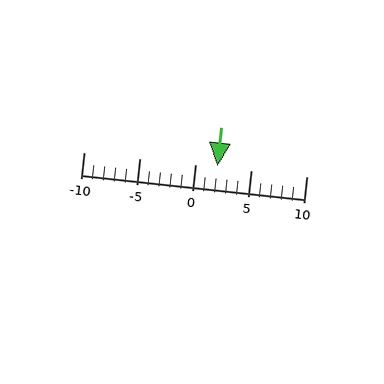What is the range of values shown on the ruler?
The ruler shows values from -10 to 10.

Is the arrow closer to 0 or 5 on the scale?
The arrow is closer to 0.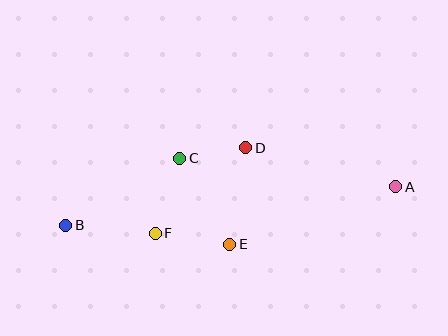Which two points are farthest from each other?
Points A and B are farthest from each other.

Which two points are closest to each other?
Points C and D are closest to each other.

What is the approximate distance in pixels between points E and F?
The distance between E and F is approximately 75 pixels.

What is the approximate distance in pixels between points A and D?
The distance between A and D is approximately 155 pixels.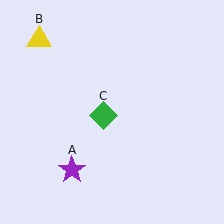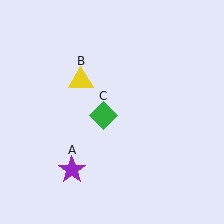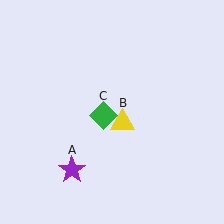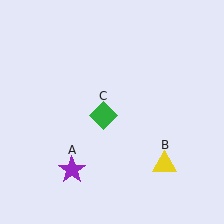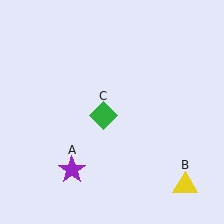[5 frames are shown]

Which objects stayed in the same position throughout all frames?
Purple star (object A) and green diamond (object C) remained stationary.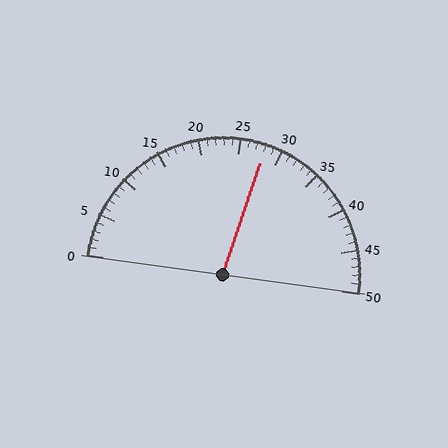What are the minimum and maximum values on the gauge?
The gauge ranges from 0 to 50.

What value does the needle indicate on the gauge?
The needle indicates approximately 28.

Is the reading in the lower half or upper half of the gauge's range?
The reading is in the upper half of the range (0 to 50).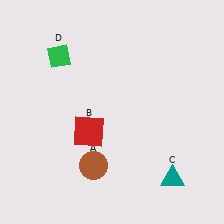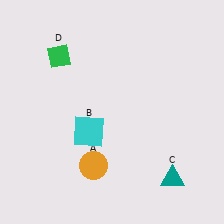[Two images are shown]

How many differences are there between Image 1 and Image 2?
There are 2 differences between the two images.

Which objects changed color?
A changed from brown to orange. B changed from red to cyan.